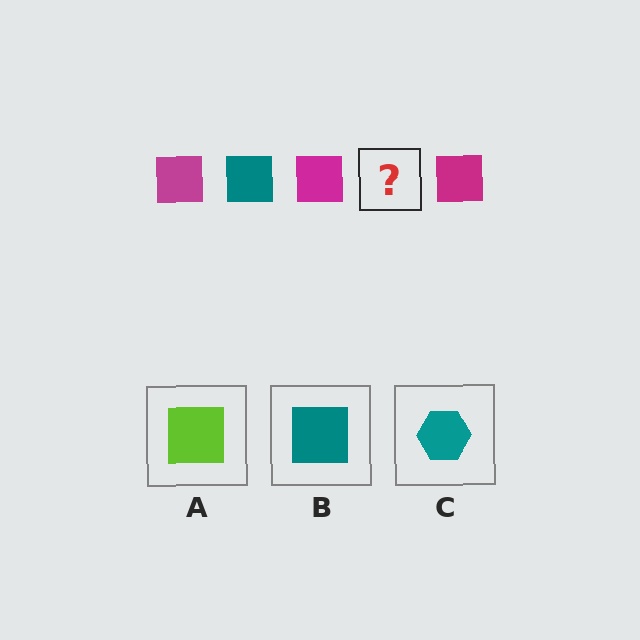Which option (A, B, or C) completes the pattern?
B.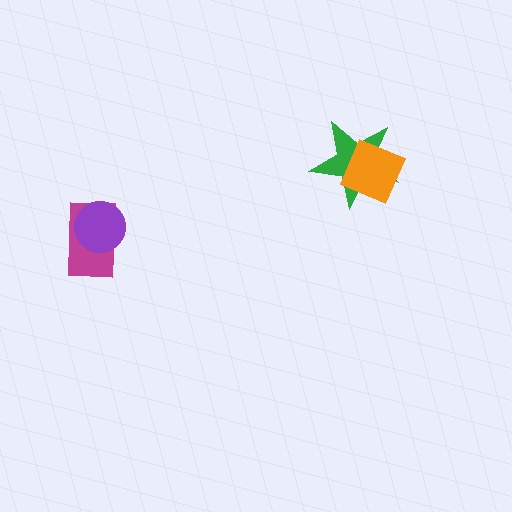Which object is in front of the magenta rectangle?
The purple circle is in front of the magenta rectangle.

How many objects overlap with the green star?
1 object overlaps with the green star.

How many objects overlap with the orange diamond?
1 object overlaps with the orange diamond.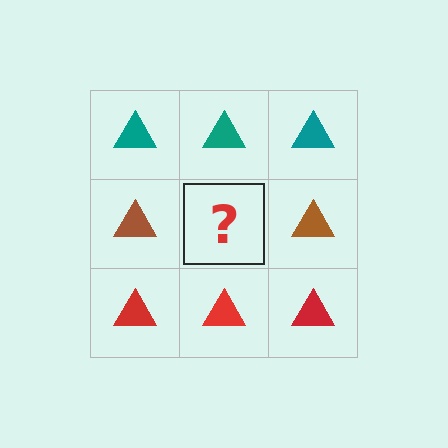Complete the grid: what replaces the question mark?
The question mark should be replaced with a brown triangle.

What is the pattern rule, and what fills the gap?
The rule is that each row has a consistent color. The gap should be filled with a brown triangle.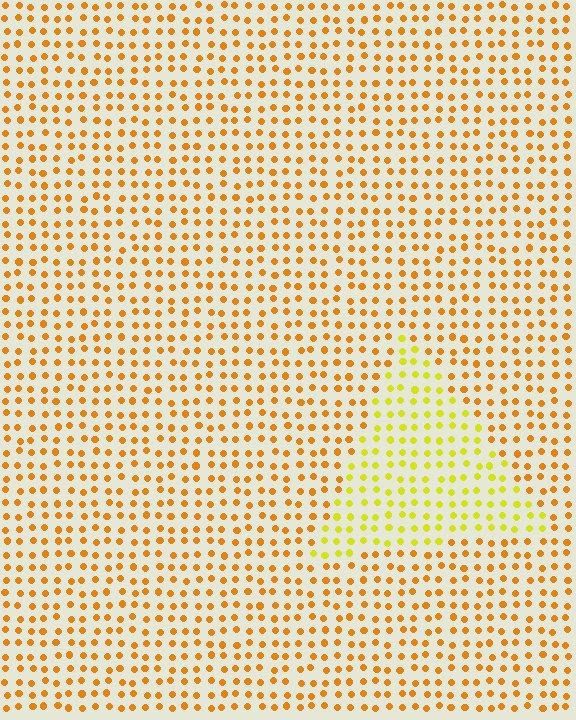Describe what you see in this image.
The image is filled with small orange elements in a uniform arrangement. A triangle-shaped region is visible where the elements are tinted to a slightly different hue, forming a subtle color boundary.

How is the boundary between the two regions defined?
The boundary is defined purely by a slight shift in hue (about 32 degrees). Spacing, size, and orientation are identical on both sides.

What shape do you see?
I see a triangle.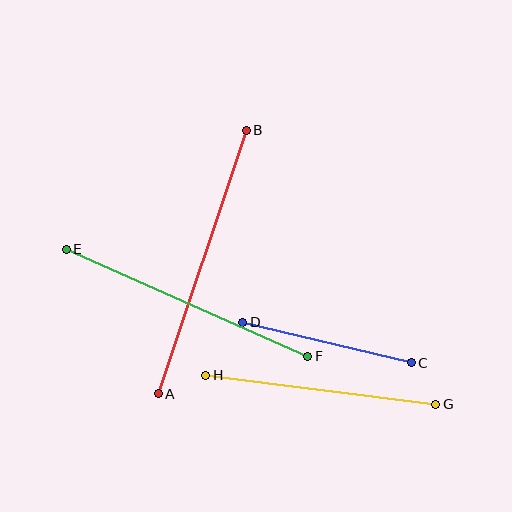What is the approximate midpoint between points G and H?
The midpoint is at approximately (321, 390) pixels.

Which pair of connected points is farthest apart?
Points A and B are farthest apart.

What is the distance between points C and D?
The distance is approximately 173 pixels.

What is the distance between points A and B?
The distance is approximately 277 pixels.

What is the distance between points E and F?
The distance is approximately 264 pixels.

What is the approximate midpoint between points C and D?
The midpoint is at approximately (327, 343) pixels.